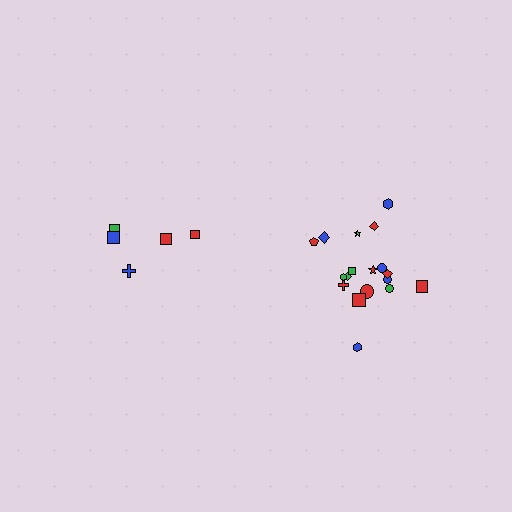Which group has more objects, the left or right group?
The right group.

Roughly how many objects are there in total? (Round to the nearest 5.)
Roughly 25 objects in total.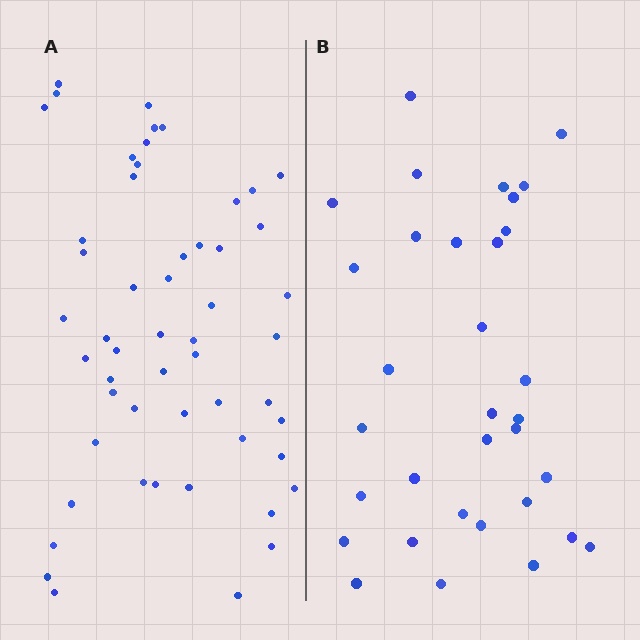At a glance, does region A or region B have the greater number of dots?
Region A (the left region) has more dots.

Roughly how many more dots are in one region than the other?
Region A has approximately 20 more dots than region B.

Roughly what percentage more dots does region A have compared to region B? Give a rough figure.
About 60% more.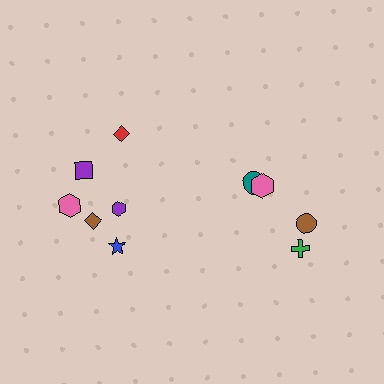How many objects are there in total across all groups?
There are 10 objects.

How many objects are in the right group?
There are 4 objects.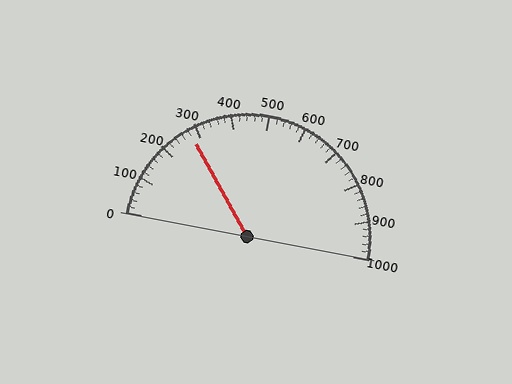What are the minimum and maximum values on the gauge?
The gauge ranges from 0 to 1000.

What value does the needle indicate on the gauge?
The needle indicates approximately 280.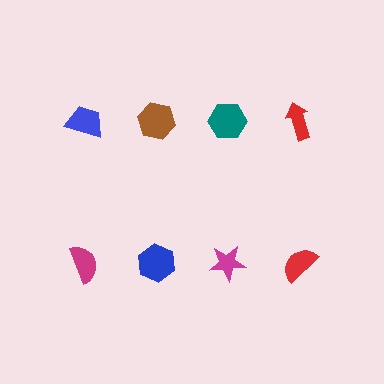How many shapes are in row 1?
4 shapes.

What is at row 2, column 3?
A magenta star.